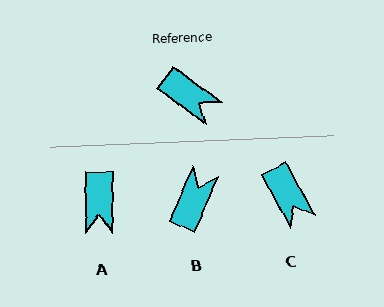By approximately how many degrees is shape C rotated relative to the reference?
Approximately 26 degrees clockwise.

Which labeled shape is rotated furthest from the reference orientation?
B, about 103 degrees away.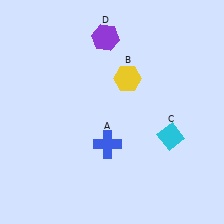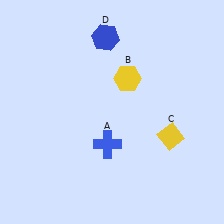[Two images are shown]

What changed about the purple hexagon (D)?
In Image 1, D is purple. In Image 2, it changed to blue.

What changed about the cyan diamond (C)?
In Image 1, C is cyan. In Image 2, it changed to yellow.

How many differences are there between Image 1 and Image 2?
There are 2 differences between the two images.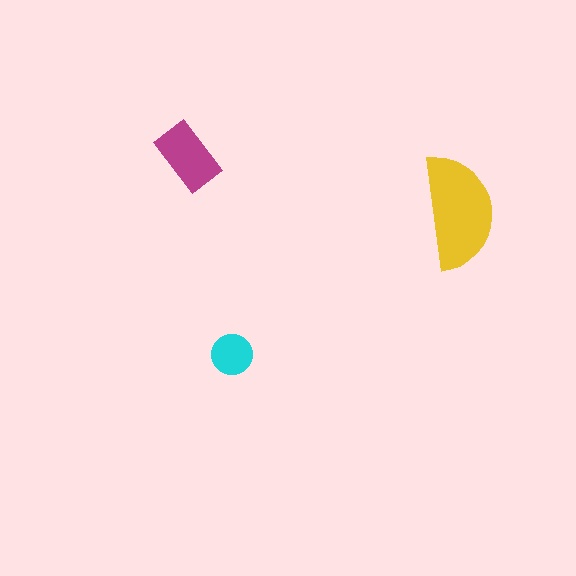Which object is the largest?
The yellow semicircle.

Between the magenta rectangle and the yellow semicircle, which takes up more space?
The yellow semicircle.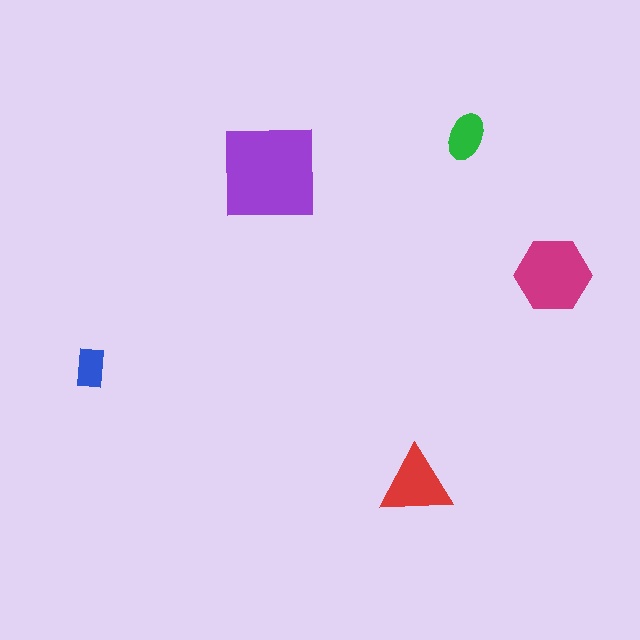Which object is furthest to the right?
The magenta hexagon is rightmost.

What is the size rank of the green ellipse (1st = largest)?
4th.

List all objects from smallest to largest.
The blue rectangle, the green ellipse, the red triangle, the magenta hexagon, the purple square.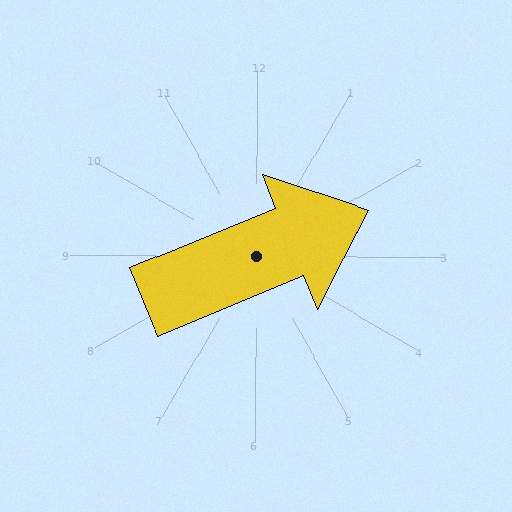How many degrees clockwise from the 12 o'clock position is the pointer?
Approximately 68 degrees.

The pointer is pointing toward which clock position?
Roughly 2 o'clock.